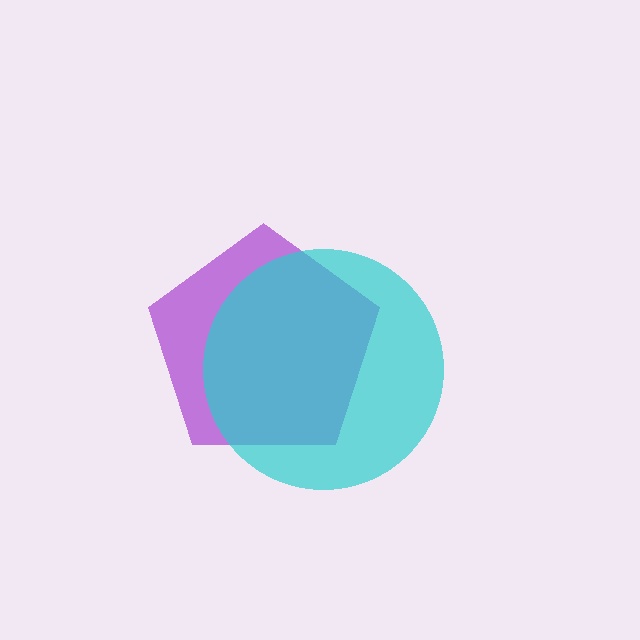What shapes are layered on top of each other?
The layered shapes are: a purple pentagon, a cyan circle.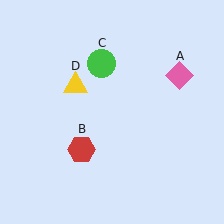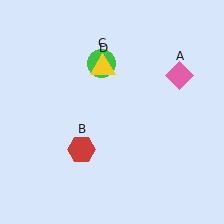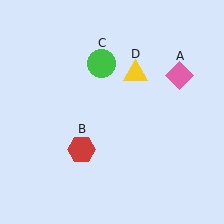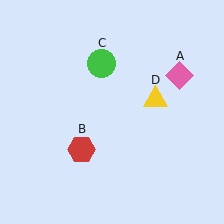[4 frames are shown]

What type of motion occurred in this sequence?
The yellow triangle (object D) rotated clockwise around the center of the scene.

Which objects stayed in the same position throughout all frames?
Pink diamond (object A) and red hexagon (object B) and green circle (object C) remained stationary.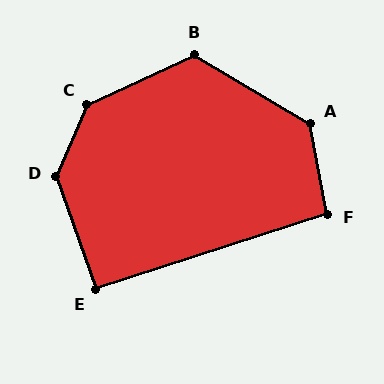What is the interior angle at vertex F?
Approximately 97 degrees (obtuse).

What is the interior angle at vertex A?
Approximately 131 degrees (obtuse).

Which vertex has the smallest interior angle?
E, at approximately 91 degrees.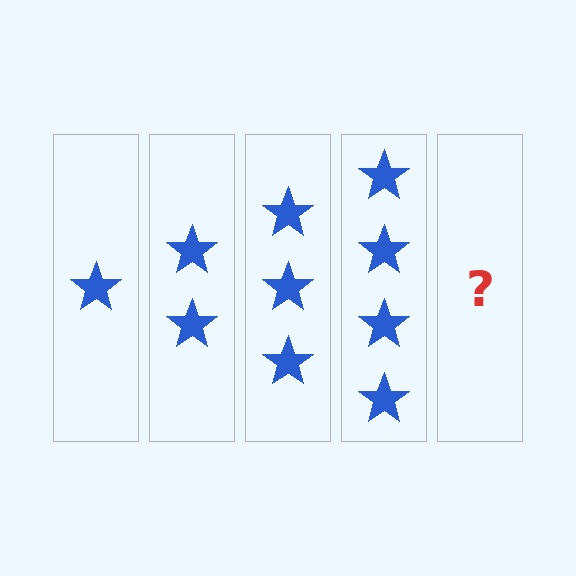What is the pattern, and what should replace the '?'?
The pattern is that each step adds one more star. The '?' should be 5 stars.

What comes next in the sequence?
The next element should be 5 stars.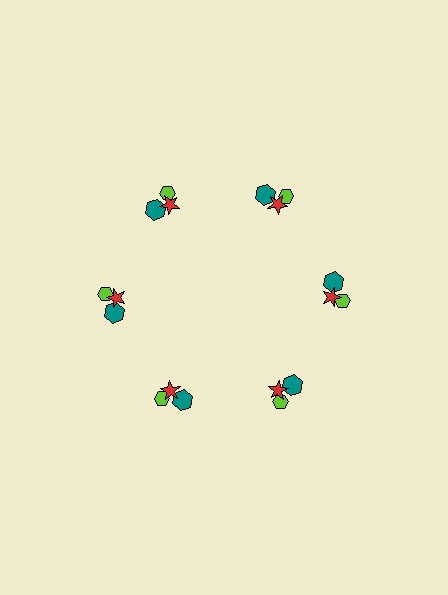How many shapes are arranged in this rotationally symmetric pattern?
There are 18 shapes, arranged in 6 groups of 3.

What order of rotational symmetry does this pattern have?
This pattern has 6-fold rotational symmetry.